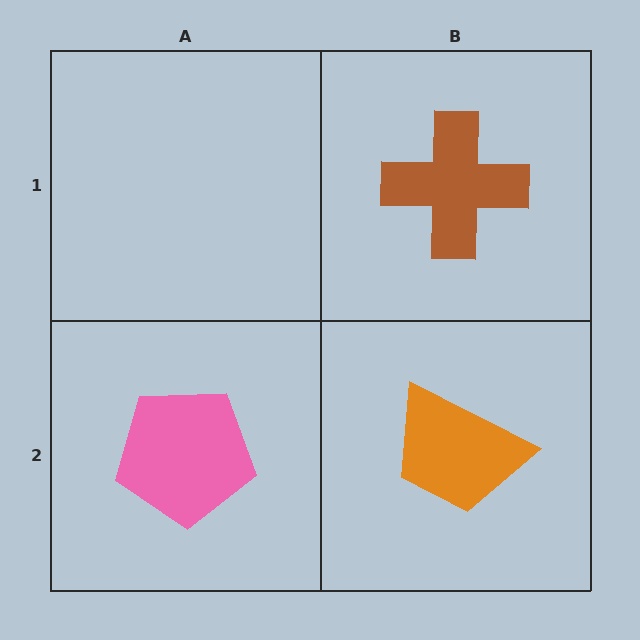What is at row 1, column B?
A brown cross.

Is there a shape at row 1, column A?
No, that cell is empty.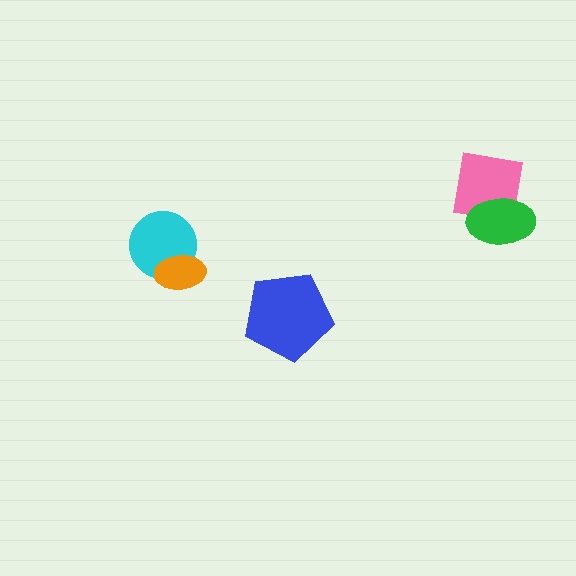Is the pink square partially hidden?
Yes, it is partially covered by another shape.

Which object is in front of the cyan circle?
The orange ellipse is in front of the cyan circle.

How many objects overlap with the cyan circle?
1 object overlaps with the cyan circle.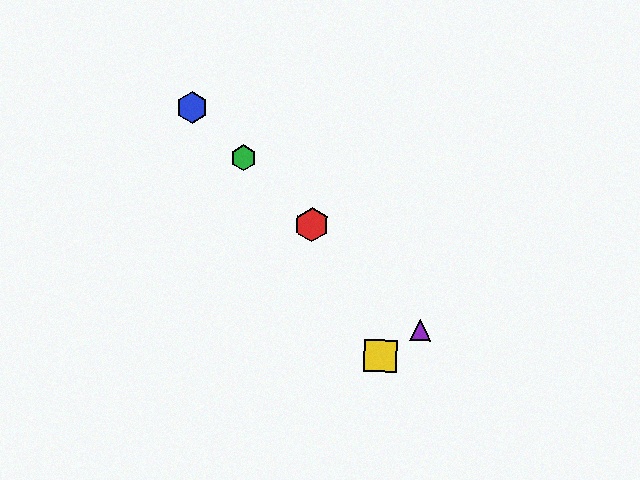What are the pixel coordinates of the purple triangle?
The purple triangle is at (420, 330).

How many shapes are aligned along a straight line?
4 shapes (the red hexagon, the blue hexagon, the green hexagon, the purple triangle) are aligned along a straight line.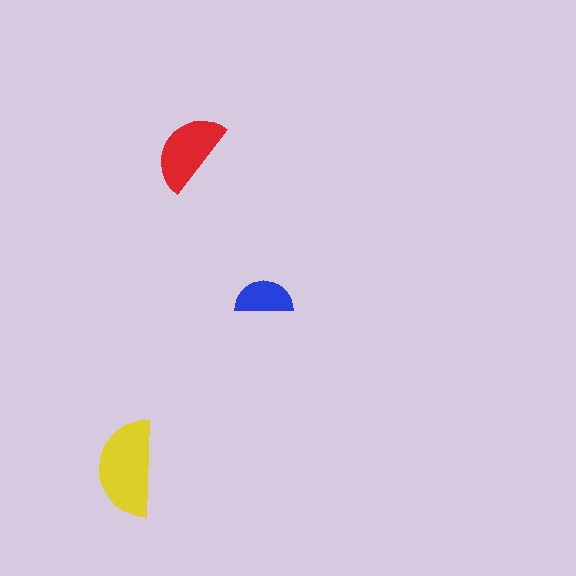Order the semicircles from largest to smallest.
the yellow one, the red one, the blue one.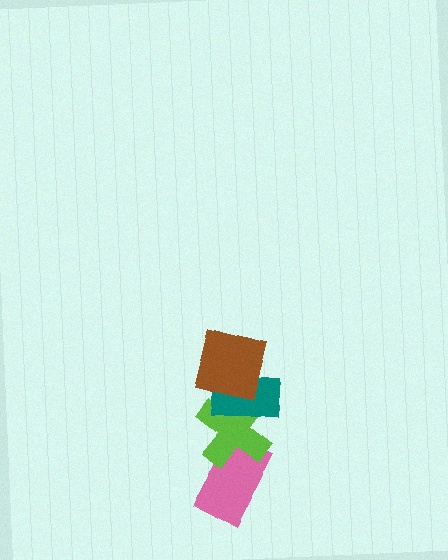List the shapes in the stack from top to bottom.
From top to bottom: the brown square, the teal rectangle, the lime cross, the pink rectangle.